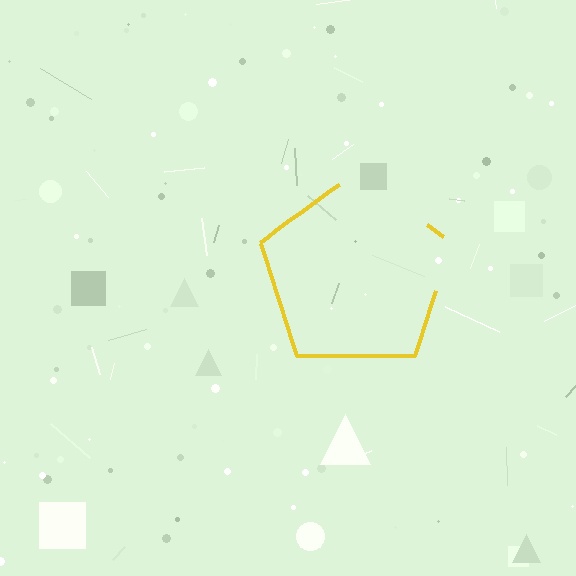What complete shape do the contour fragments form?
The contour fragments form a pentagon.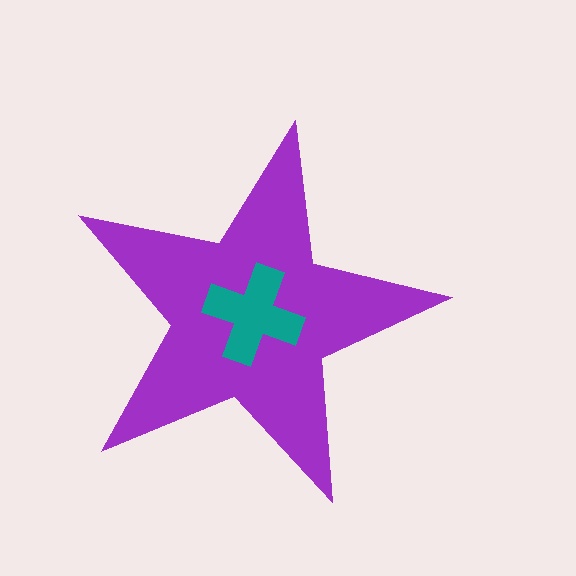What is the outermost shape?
The purple star.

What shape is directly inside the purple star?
The teal cross.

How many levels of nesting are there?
2.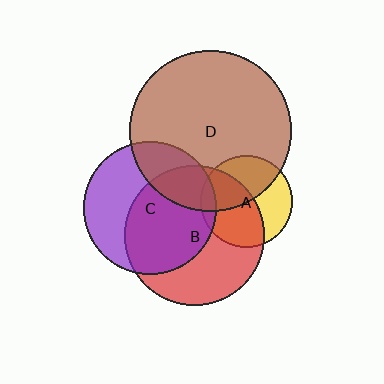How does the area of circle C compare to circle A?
Approximately 2.1 times.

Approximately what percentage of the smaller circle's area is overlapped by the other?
Approximately 45%.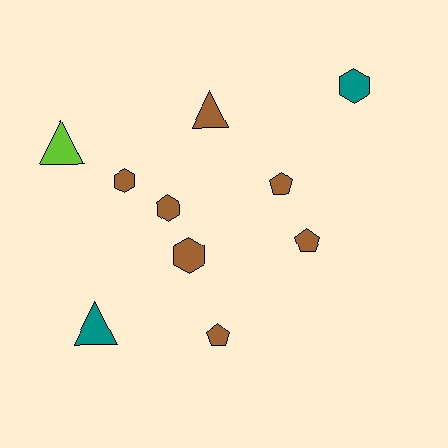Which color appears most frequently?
Brown, with 7 objects.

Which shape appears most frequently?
Hexagon, with 4 objects.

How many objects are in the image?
There are 10 objects.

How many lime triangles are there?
There is 1 lime triangle.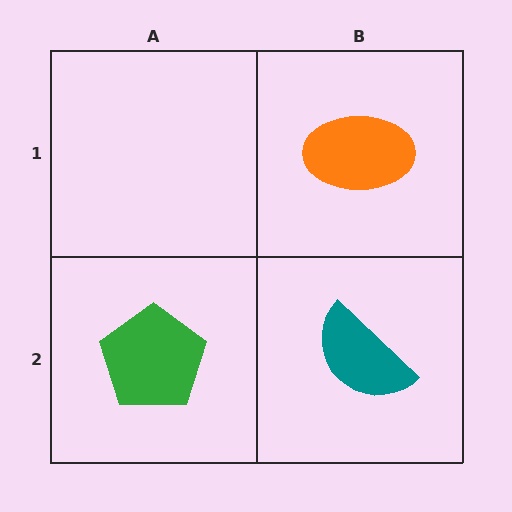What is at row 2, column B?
A teal semicircle.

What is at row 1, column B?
An orange ellipse.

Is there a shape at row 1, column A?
No, that cell is empty.